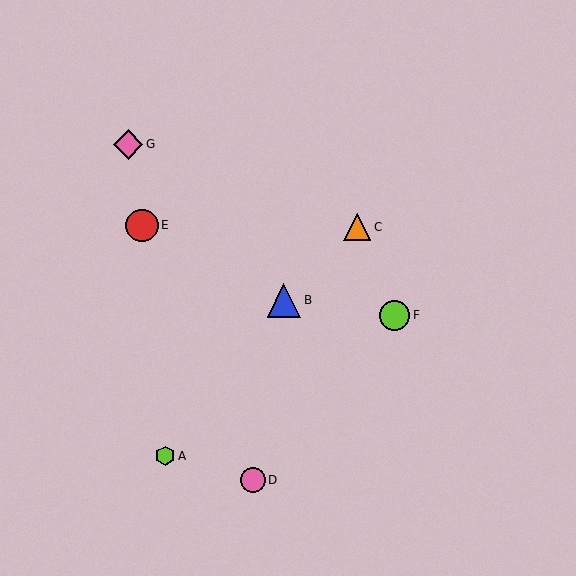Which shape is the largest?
The blue triangle (labeled B) is the largest.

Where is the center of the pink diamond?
The center of the pink diamond is at (128, 144).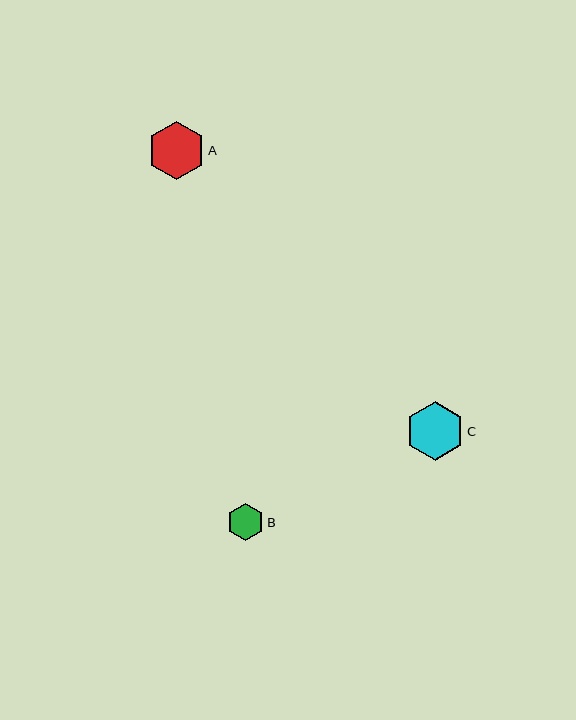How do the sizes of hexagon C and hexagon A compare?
Hexagon C and hexagon A are approximately the same size.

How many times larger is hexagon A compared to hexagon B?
Hexagon A is approximately 1.6 times the size of hexagon B.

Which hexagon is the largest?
Hexagon C is the largest with a size of approximately 58 pixels.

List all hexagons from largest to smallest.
From largest to smallest: C, A, B.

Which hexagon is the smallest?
Hexagon B is the smallest with a size of approximately 37 pixels.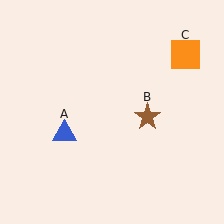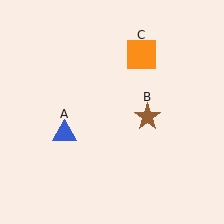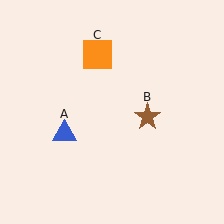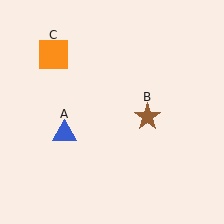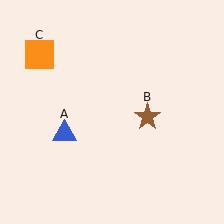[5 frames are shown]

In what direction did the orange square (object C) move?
The orange square (object C) moved left.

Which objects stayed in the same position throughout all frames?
Blue triangle (object A) and brown star (object B) remained stationary.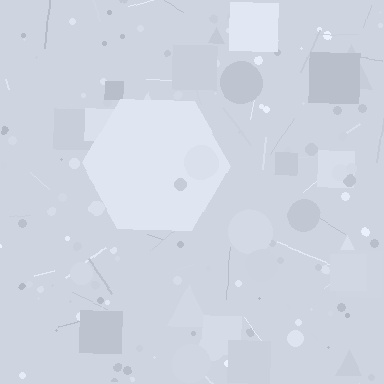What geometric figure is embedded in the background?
A hexagon is embedded in the background.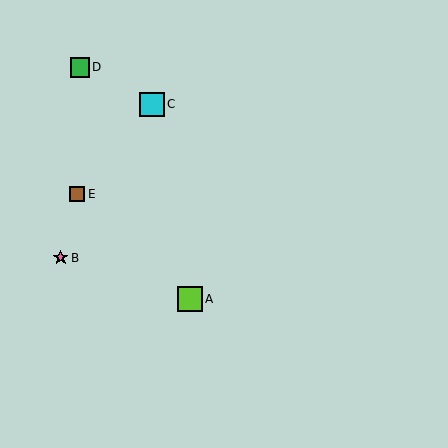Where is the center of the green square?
The center of the green square is at (80, 67).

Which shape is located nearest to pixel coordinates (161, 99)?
The cyan square (labeled C) at (152, 104) is nearest to that location.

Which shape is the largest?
The cyan square (labeled C) is the largest.